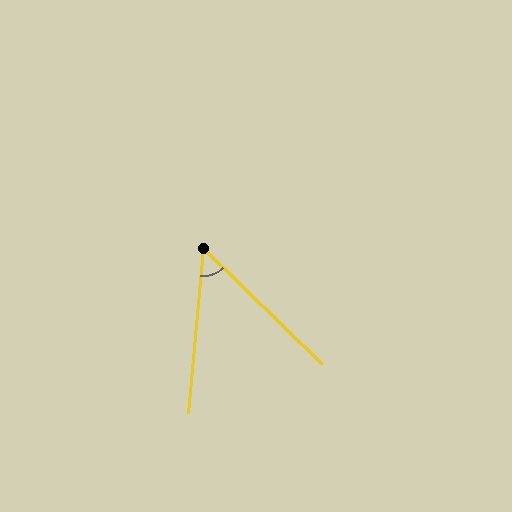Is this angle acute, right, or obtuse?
It is acute.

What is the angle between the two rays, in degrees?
Approximately 51 degrees.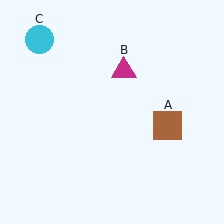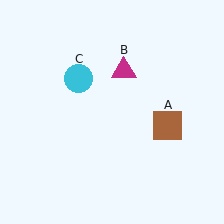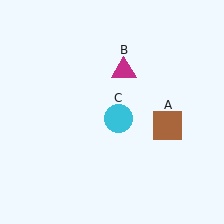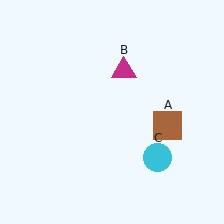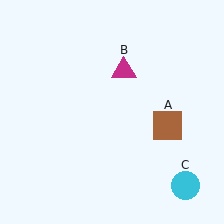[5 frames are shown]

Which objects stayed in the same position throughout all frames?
Brown square (object A) and magenta triangle (object B) remained stationary.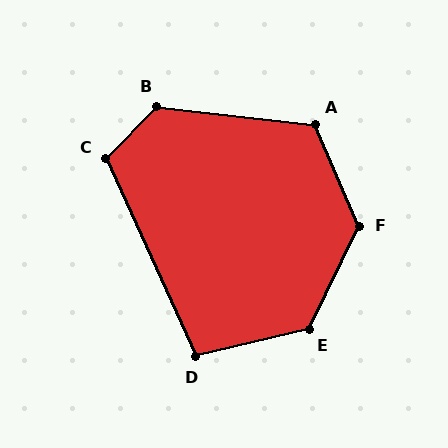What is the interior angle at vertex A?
Approximately 120 degrees (obtuse).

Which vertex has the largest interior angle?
F, at approximately 131 degrees.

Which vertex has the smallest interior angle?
D, at approximately 101 degrees.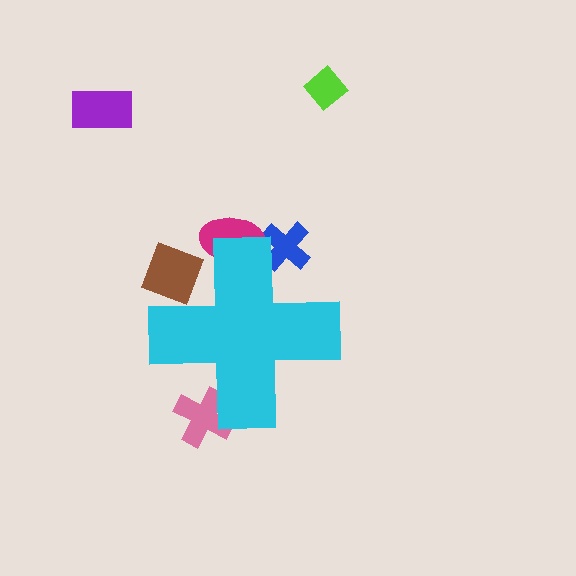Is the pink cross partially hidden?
Yes, the pink cross is partially hidden behind the cyan cross.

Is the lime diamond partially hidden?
No, the lime diamond is fully visible.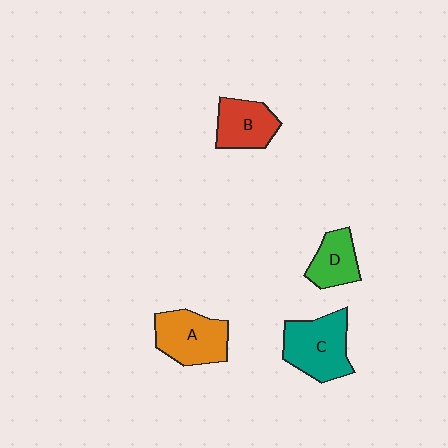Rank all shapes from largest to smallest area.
From largest to smallest: C (teal), A (orange), B (red), D (green).